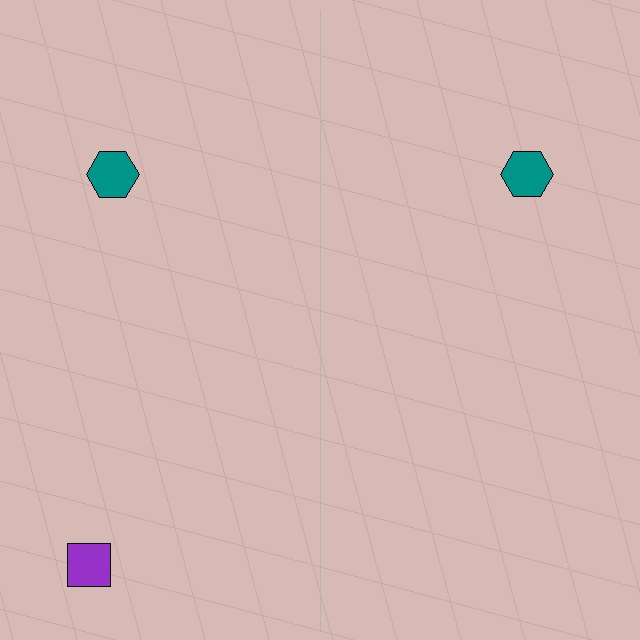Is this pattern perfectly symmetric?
No, the pattern is not perfectly symmetric. A purple square is missing from the right side.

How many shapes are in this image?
There are 3 shapes in this image.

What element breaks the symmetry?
A purple square is missing from the right side.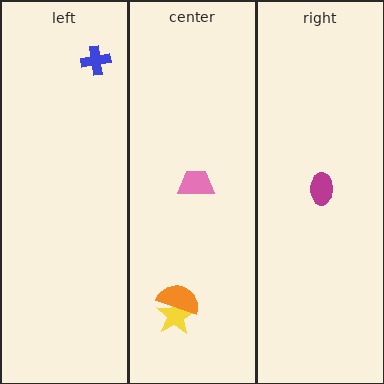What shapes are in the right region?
The magenta ellipse.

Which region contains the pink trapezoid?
The center region.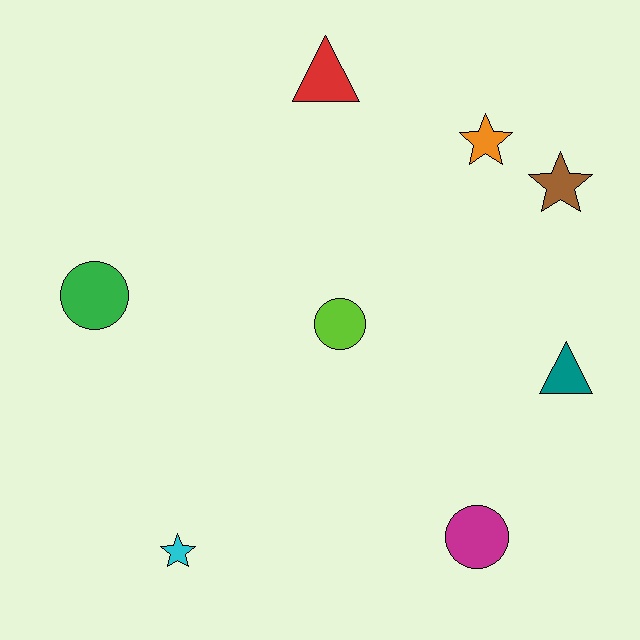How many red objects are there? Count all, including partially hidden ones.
There is 1 red object.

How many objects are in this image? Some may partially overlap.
There are 8 objects.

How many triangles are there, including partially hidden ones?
There are 2 triangles.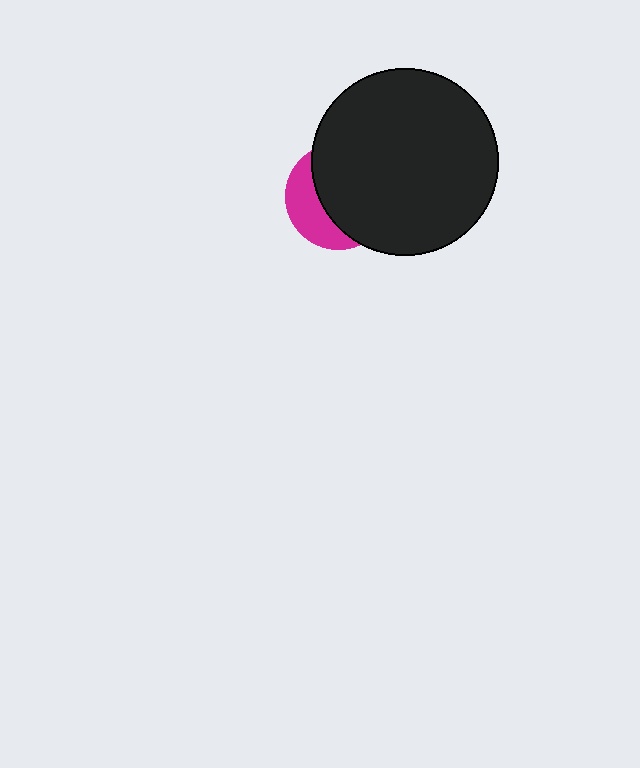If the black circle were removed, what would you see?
You would see the complete magenta circle.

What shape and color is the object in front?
The object in front is a black circle.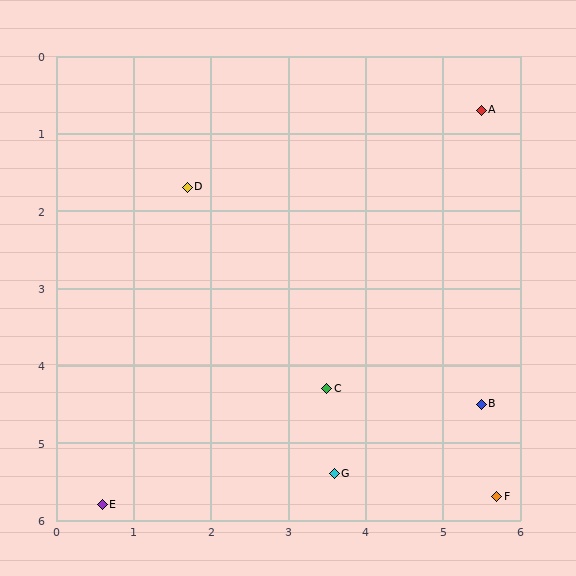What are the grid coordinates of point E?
Point E is at approximately (0.6, 5.8).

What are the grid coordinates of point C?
Point C is at approximately (3.5, 4.3).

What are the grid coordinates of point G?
Point G is at approximately (3.6, 5.4).